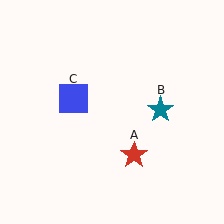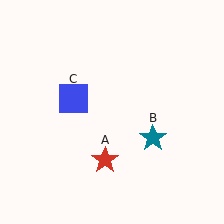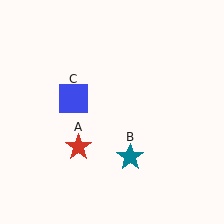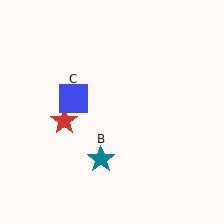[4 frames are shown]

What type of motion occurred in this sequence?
The red star (object A), teal star (object B) rotated clockwise around the center of the scene.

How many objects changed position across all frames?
2 objects changed position: red star (object A), teal star (object B).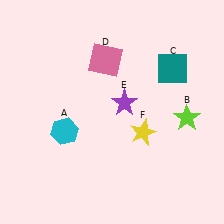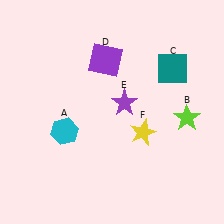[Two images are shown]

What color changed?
The square (D) changed from pink in Image 1 to purple in Image 2.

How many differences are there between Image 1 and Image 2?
There is 1 difference between the two images.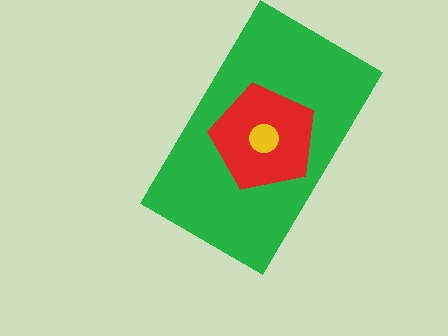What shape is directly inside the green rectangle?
The red pentagon.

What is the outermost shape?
The green rectangle.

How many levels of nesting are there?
3.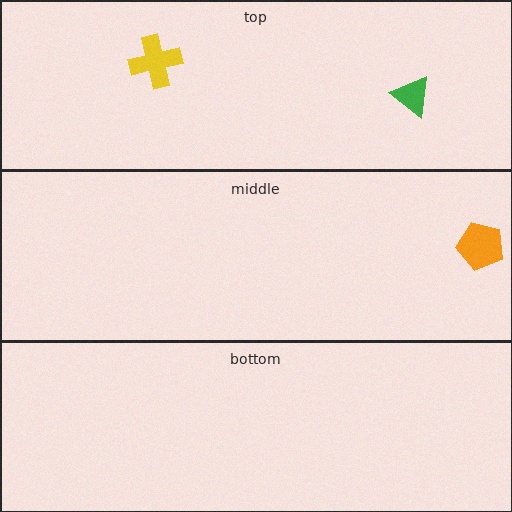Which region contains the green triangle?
The top region.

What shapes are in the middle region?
The orange pentagon.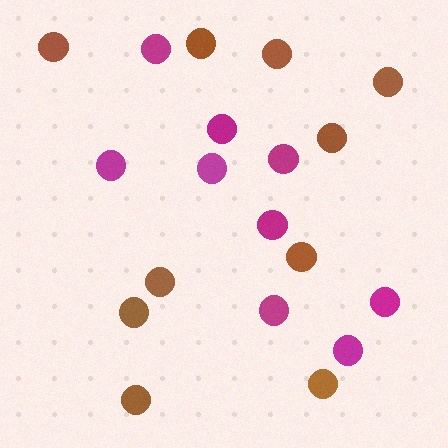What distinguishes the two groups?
There are 2 groups: one group of magenta circles (9) and one group of brown circles (10).